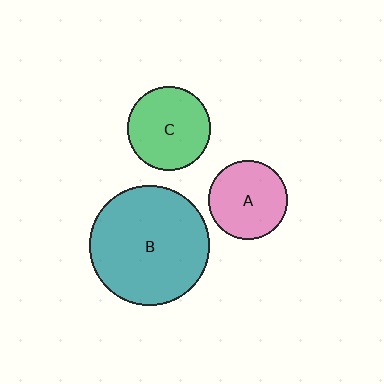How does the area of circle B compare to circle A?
Approximately 2.3 times.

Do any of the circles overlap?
No, none of the circles overlap.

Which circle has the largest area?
Circle B (teal).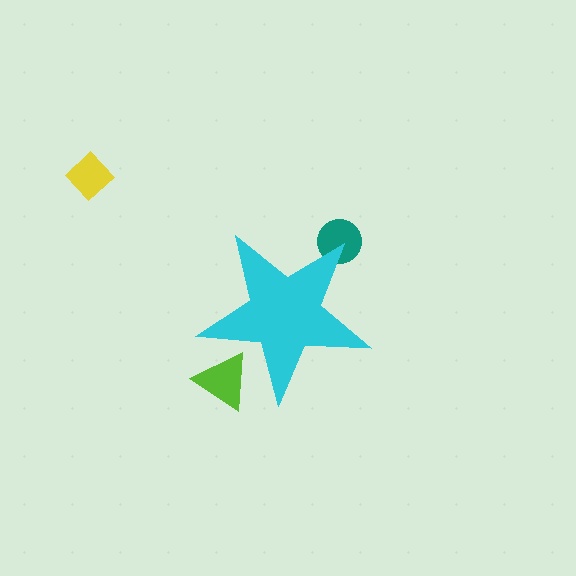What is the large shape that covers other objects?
A cyan star.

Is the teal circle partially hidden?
Yes, the teal circle is partially hidden behind the cyan star.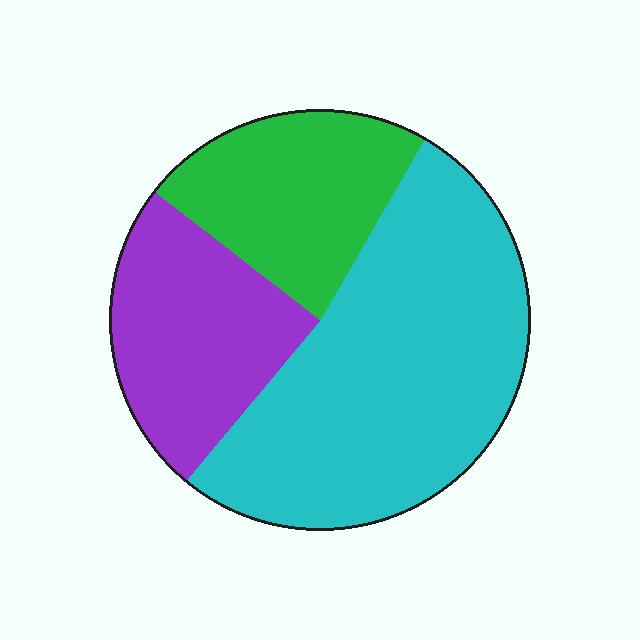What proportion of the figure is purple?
Purple takes up about one quarter (1/4) of the figure.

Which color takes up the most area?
Cyan, at roughly 55%.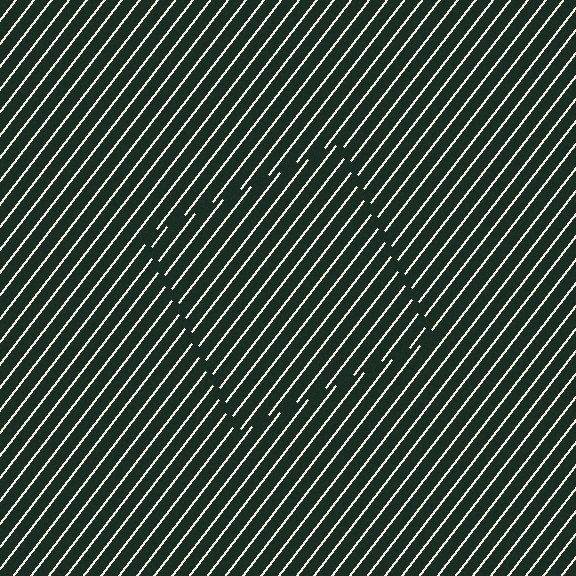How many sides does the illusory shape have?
4 sides — the line-ends trace a square.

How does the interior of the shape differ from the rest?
The interior of the shape contains the same grating, shifted by half a period — the contour is defined by the phase discontinuity where line-ends from the inner and outer gratings abut.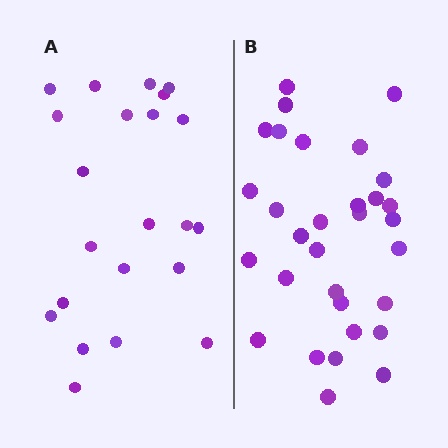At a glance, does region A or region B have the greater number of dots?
Region B (the right region) has more dots.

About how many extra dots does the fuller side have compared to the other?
Region B has roughly 8 or so more dots than region A.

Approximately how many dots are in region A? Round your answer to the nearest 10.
About 20 dots. (The exact count is 22, which rounds to 20.)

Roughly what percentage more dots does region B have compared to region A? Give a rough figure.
About 40% more.